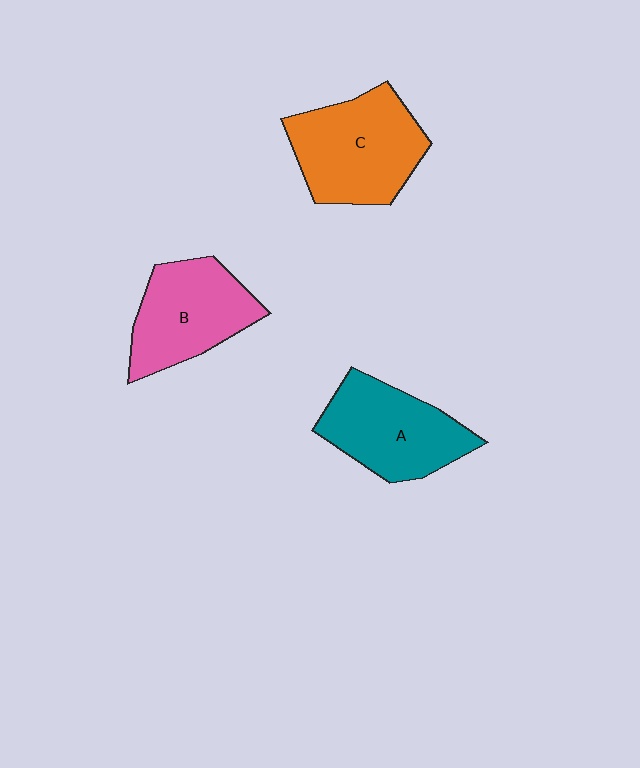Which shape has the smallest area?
Shape B (pink).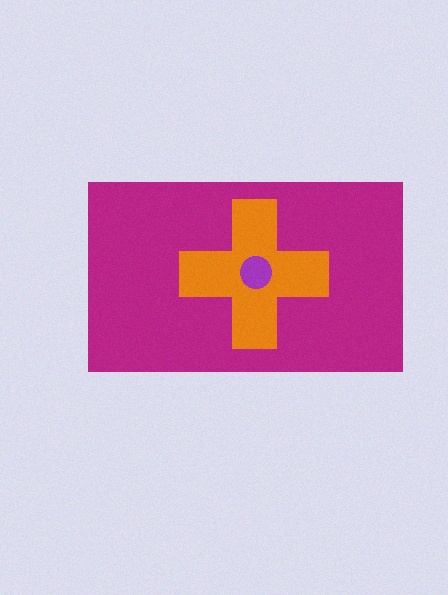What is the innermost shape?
The purple circle.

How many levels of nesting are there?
3.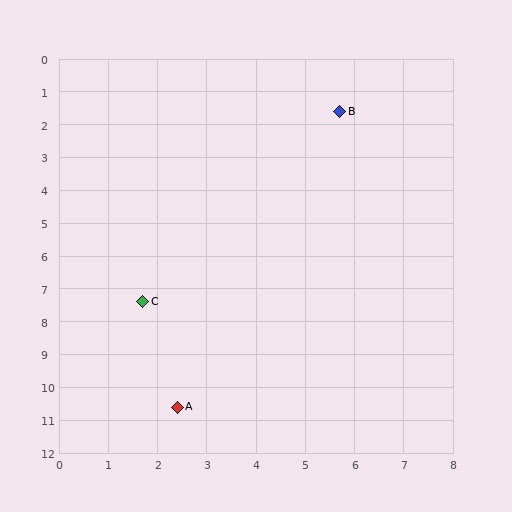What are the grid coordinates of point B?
Point B is at approximately (5.7, 1.6).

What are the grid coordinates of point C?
Point C is at approximately (1.7, 7.4).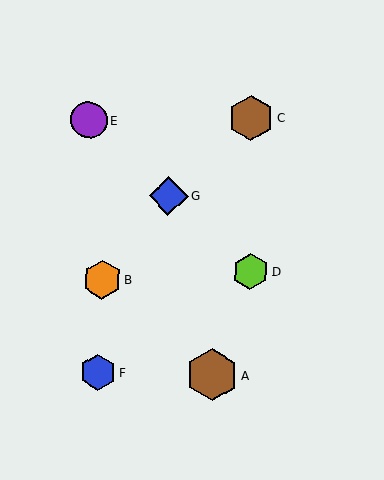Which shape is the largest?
The brown hexagon (labeled A) is the largest.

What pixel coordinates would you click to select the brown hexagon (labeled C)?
Click at (251, 118) to select the brown hexagon C.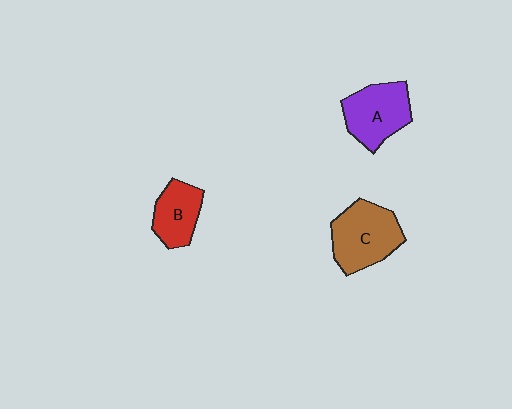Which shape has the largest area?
Shape C (brown).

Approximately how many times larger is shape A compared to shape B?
Approximately 1.3 times.